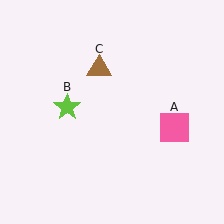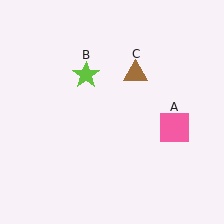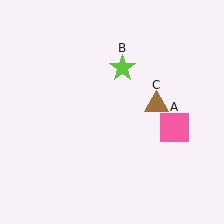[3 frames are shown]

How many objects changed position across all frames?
2 objects changed position: lime star (object B), brown triangle (object C).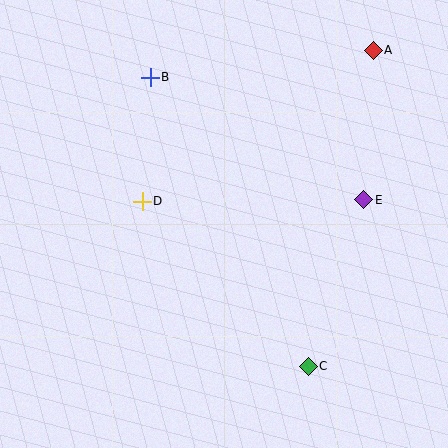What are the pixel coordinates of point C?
Point C is at (308, 366).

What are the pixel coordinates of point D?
Point D is at (142, 201).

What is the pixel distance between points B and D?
The distance between B and D is 124 pixels.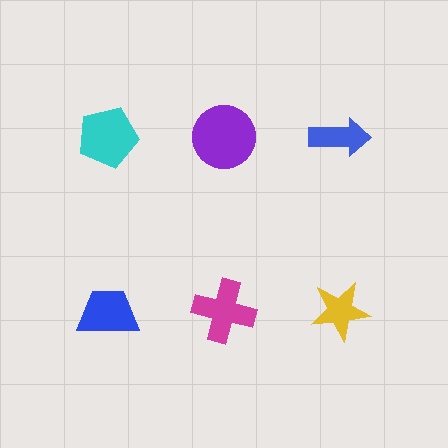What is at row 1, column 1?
A cyan pentagon.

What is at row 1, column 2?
A purple circle.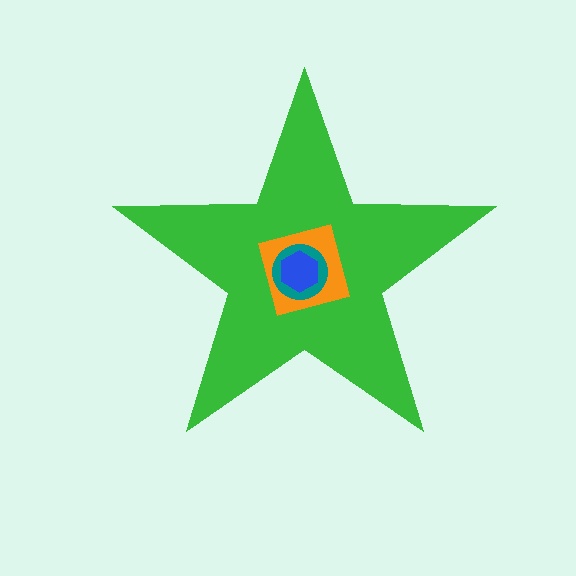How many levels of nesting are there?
4.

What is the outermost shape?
The green star.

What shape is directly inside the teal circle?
The blue hexagon.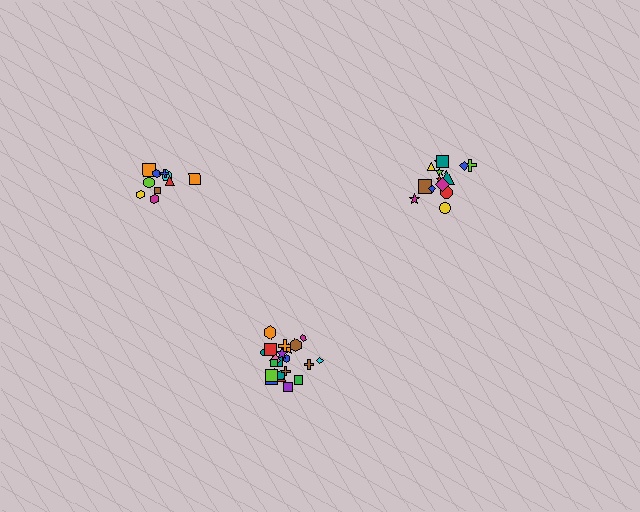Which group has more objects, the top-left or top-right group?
The top-right group.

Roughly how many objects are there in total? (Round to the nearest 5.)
Roughly 45 objects in total.